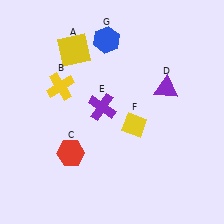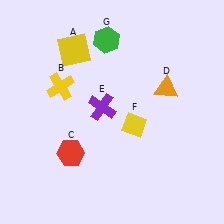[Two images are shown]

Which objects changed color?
D changed from purple to orange. G changed from blue to green.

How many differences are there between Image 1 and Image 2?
There are 2 differences between the two images.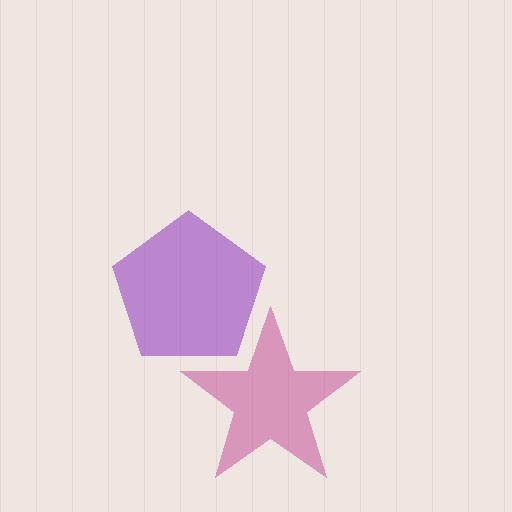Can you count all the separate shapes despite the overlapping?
Yes, there are 2 separate shapes.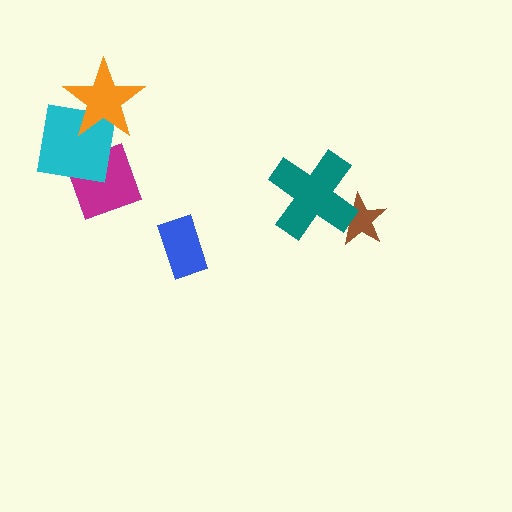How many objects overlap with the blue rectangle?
0 objects overlap with the blue rectangle.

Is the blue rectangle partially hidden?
No, no other shape covers it.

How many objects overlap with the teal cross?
1 object overlaps with the teal cross.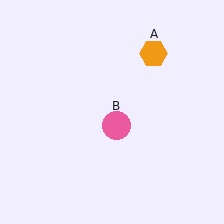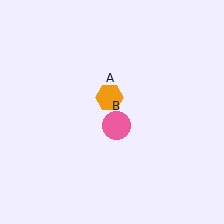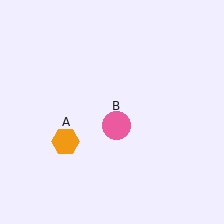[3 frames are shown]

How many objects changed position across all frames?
1 object changed position: orange hexagon (object A).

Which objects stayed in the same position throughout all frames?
Pink circle (object B) remained stationary.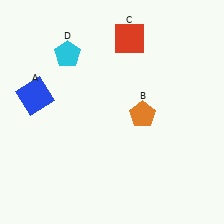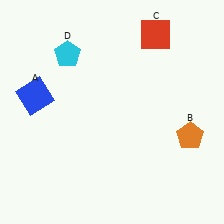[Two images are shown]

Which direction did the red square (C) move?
The red square (C) moved right.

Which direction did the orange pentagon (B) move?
The orange pentagon (B) moved right.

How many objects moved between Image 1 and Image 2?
2 objects moved between the two images.